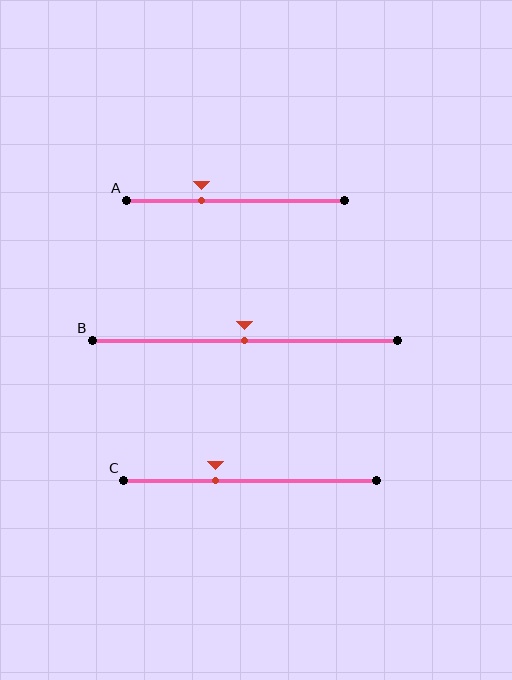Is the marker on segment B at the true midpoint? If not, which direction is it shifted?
Yes, the marker on segment B is at the true midpoint.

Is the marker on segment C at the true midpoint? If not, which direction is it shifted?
No, the marker on segment C is shifted to the left by about 14% of the segment length.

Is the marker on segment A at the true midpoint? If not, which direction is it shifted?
No, the marker on segment A is shifted to the left by about 16% of the segment length.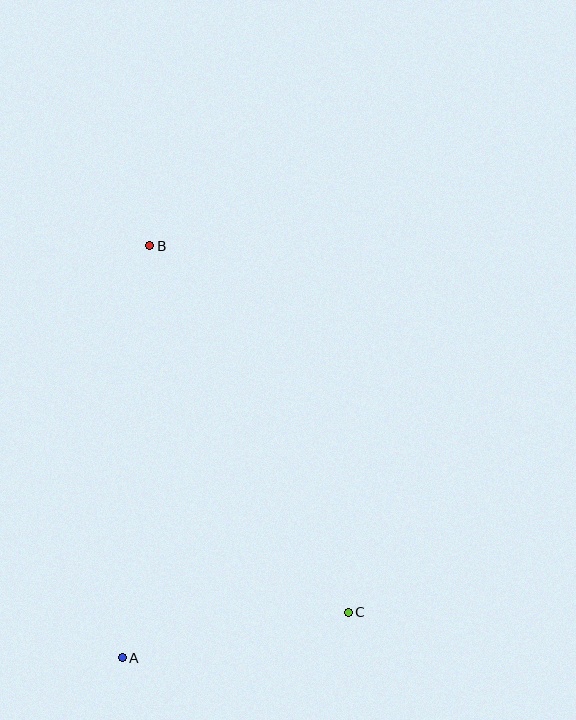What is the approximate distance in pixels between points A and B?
The distance between A and B is approximately 413 pixels.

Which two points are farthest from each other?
Points B and C are farthest from each other.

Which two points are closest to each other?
Points A and C are closest to each other.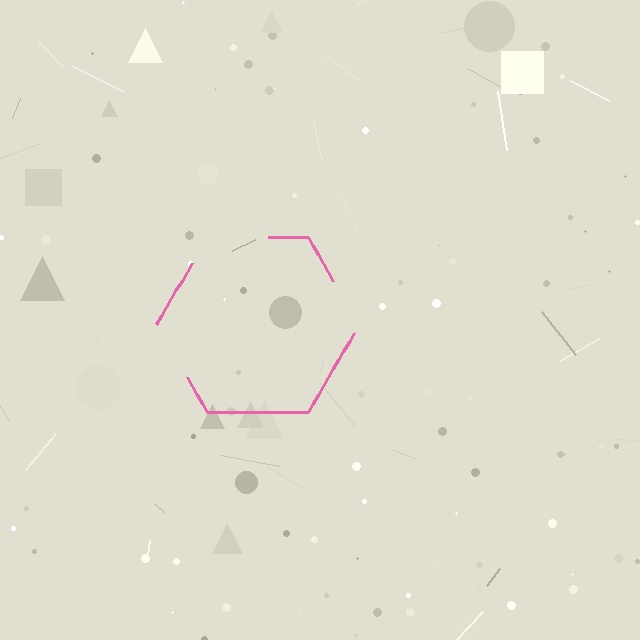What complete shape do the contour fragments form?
The contour fragments form a hexagon.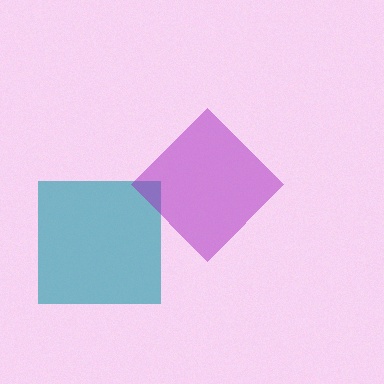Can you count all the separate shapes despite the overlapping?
Yes, there are 2 separate shapes.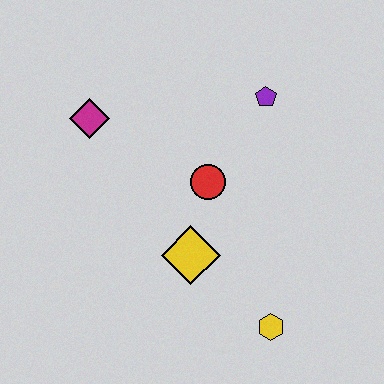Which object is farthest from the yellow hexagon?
The magenta diamond is farthest from the yellow hexagon.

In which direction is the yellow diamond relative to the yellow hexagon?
The yellow diamond is to the left of the yellow hexagon.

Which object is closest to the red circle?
The yellow diamond is closest to the red circle.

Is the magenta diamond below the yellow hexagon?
No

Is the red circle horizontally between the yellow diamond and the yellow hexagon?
Yes